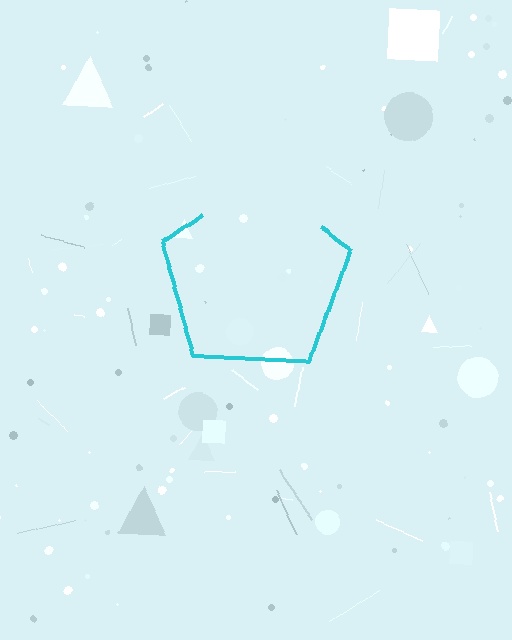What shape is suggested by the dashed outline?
The dashed outline suggests a pentagon.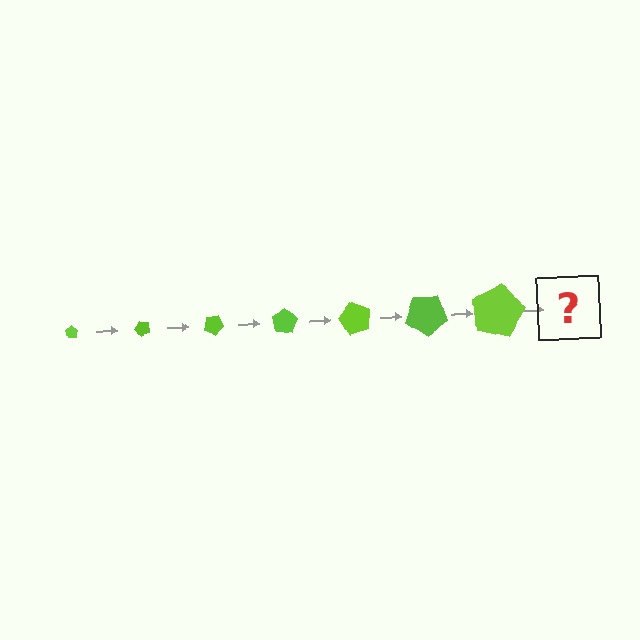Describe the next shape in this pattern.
It should be a pentagon, larger than the previous one and rotated 350 degrees from the start.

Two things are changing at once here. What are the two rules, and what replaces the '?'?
The two rules are that the pentagon grows larger each step and it rotates 50 degrees each step. The '?' should be a pentagon, larger than the previous one and rotated 350 degrees from the start.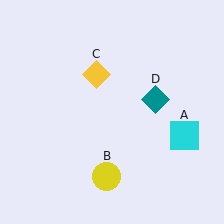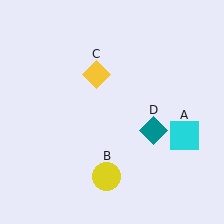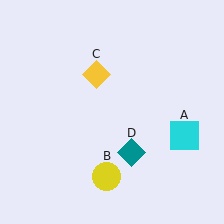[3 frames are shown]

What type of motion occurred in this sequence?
The teal diamond (object D) rotated clockwise around the center of the scene.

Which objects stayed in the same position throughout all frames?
Cyan square (object A) and yellow circle (object B) and yellow diamond (object C) remained stationary.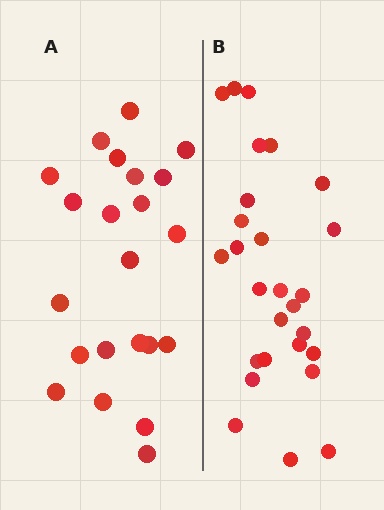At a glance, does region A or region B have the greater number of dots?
Region B (the right region) has more dots.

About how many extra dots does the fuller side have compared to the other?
Region B has about 5 more dots than region A.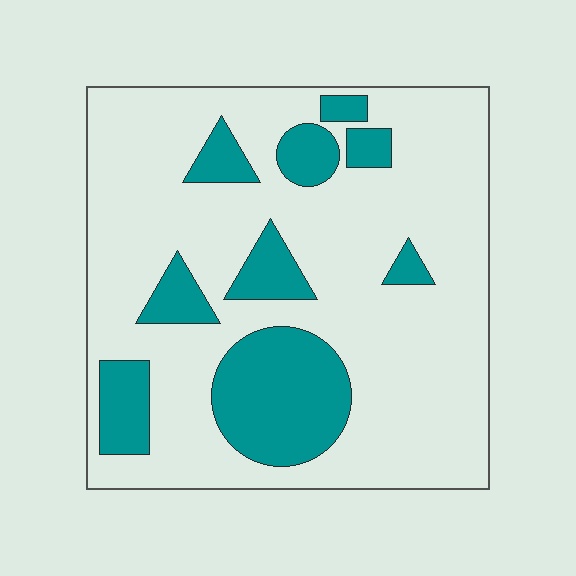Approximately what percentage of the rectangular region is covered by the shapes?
Approximately 25%.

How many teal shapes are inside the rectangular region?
9.